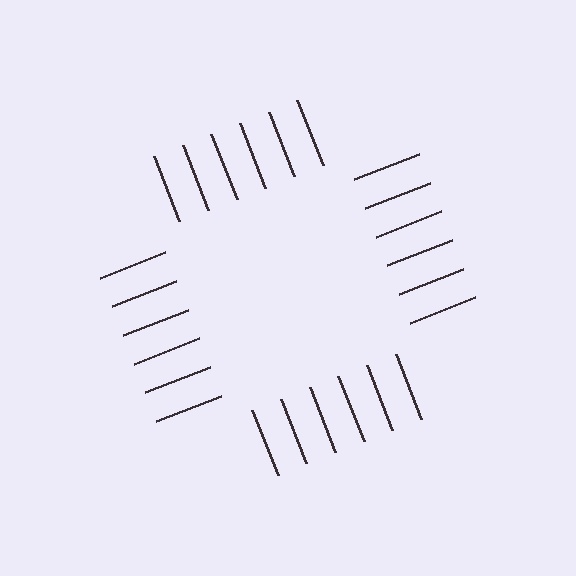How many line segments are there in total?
24 — 6 along each of the 4 edges.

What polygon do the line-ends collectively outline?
An illusory square — the line segments terminate on its edges but no continuous stroke is drawn.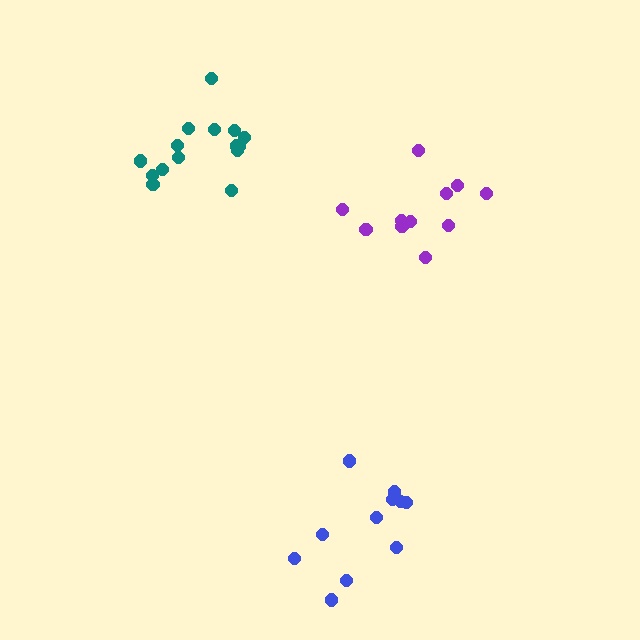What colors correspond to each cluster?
The clusters are colored: teal, blue, purple.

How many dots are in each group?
Group 1: 16 dots, Group 2: 11 dots, Group 3: 11 dots (38 total).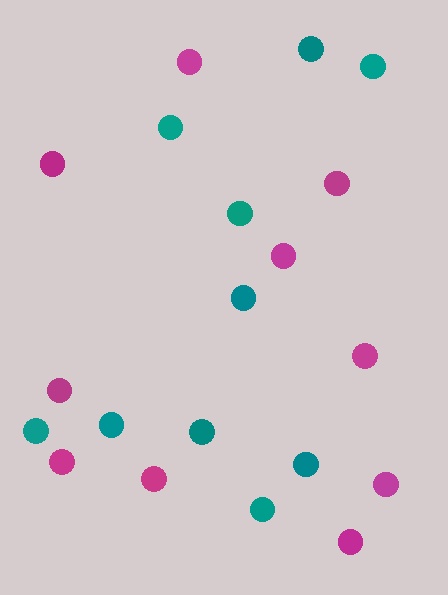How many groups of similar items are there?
There are 2 groups: one group of magenta circles (10) and one group of teal circles (10).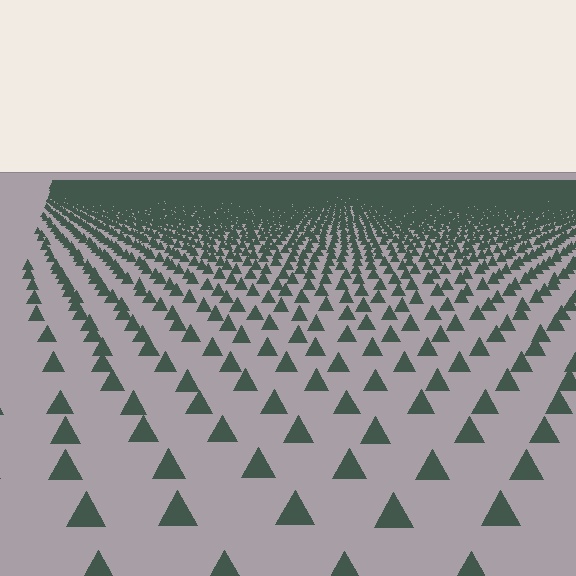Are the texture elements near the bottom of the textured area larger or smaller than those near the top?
Larger. Near the bottom, elements are closer to the viewer and appear at a bigger on-screen size.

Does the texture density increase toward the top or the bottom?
Density increases toward the top.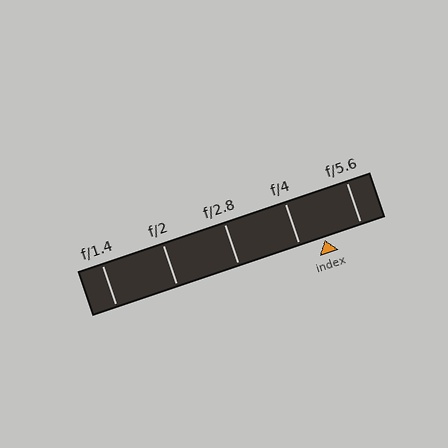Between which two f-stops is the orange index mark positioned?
The index mark is between f/4 and f/5.6.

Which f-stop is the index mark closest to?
The index mark is closest to f/4.